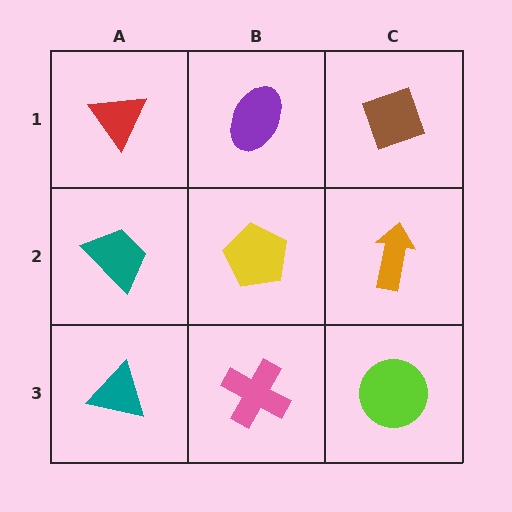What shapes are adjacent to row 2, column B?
A purple ellipse (row 1, column B), a pink cross (row 3, column B), a teal trapezoid (row 2, column A), an orange arrow (row 2, column C).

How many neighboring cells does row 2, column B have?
4.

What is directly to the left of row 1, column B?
A red triangle.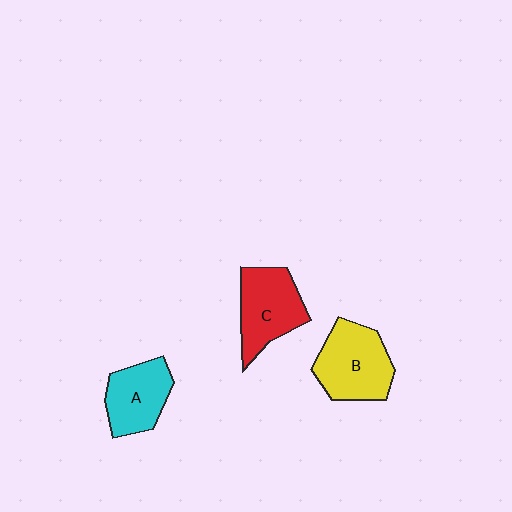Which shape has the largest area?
Shape B (yellow).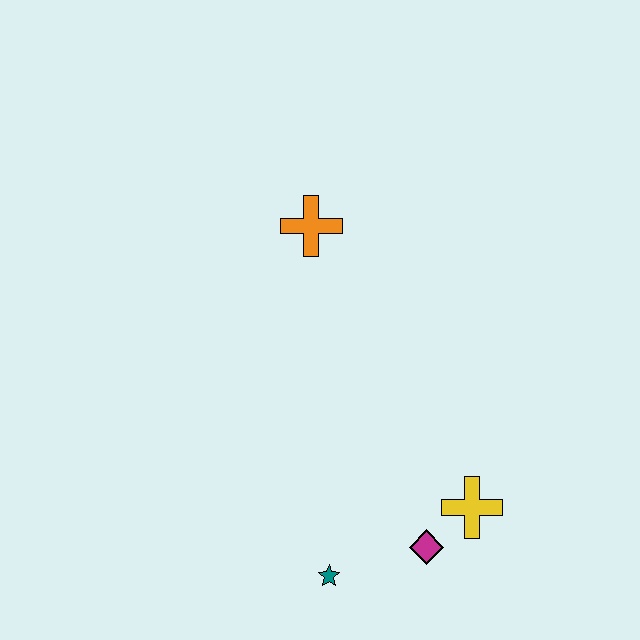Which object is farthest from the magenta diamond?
The orange cross is farthest from the magenta diamond.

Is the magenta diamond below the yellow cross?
Yes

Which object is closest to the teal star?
The magenta diamond is closest to the teal star.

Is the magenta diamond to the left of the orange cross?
No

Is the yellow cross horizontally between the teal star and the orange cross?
No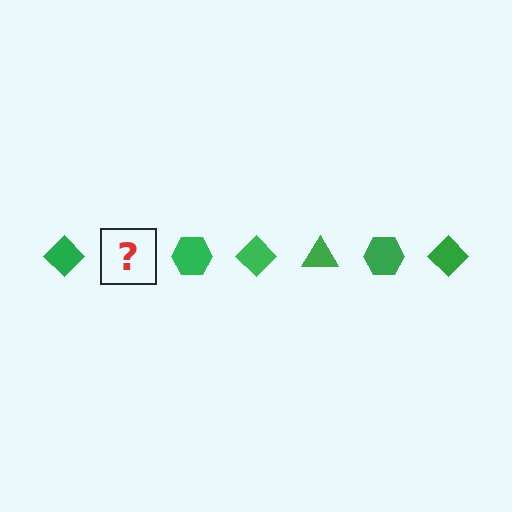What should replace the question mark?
The question mark should be replaced with a green triangle.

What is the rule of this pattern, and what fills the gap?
The rule is that the pattern cycles through diamond, triangle, hexagon shapes in green. The gap should be filled with a green triangle.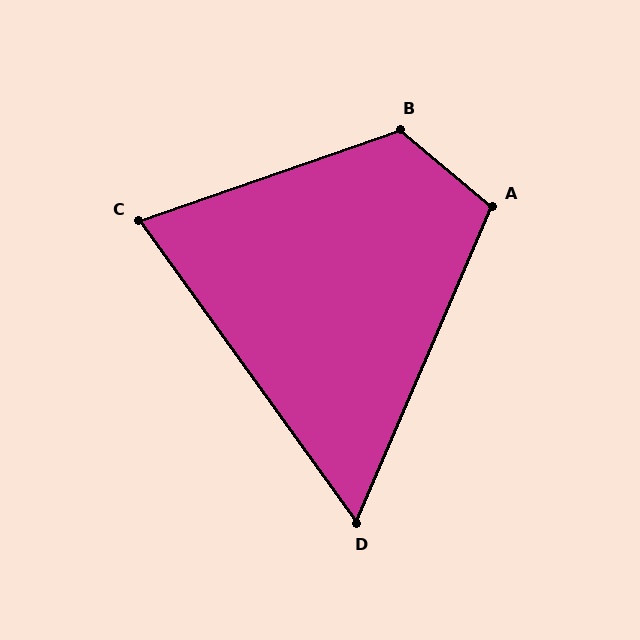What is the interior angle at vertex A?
Approximately 107 degrees (obtuse).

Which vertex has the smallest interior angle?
D, at approximately 59 degrees.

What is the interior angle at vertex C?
Approximately 73 degrees (acute).